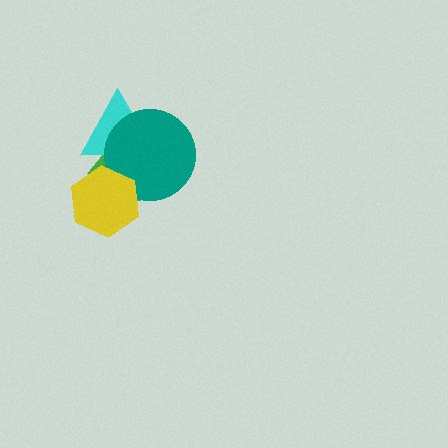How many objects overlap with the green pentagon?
3 objects overlap with the green pentagon.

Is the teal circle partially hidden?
Yes, it is partially covered by another shape.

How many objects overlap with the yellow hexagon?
3 objects overlap with the yellow hexagon.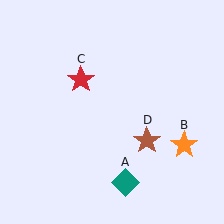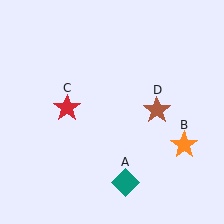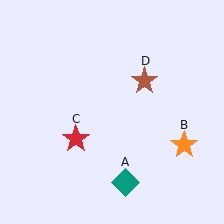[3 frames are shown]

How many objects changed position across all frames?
2 objects changed position: red star (object C), brown star (object D).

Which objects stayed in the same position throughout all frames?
Teal diamond (object A) and orange star (object B) remained stationary.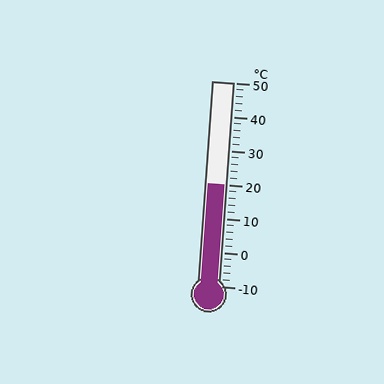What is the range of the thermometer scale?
The thermometer scale ranges from -10°C to 50°C.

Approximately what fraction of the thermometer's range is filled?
The thermometer is filled to approximately 50% of its range.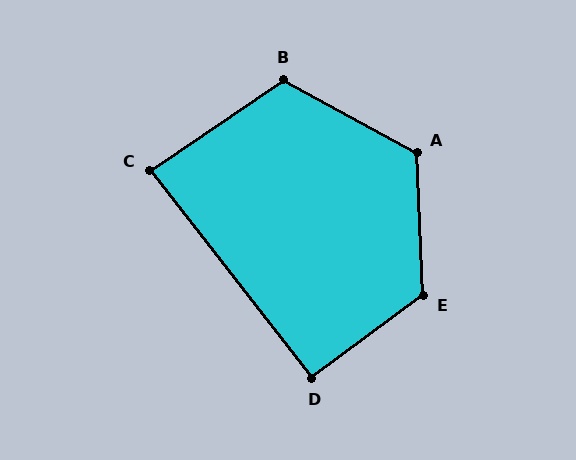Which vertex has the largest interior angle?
E, at approximately 124 degrees.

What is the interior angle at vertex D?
Approximately 91 degrees (approximately right).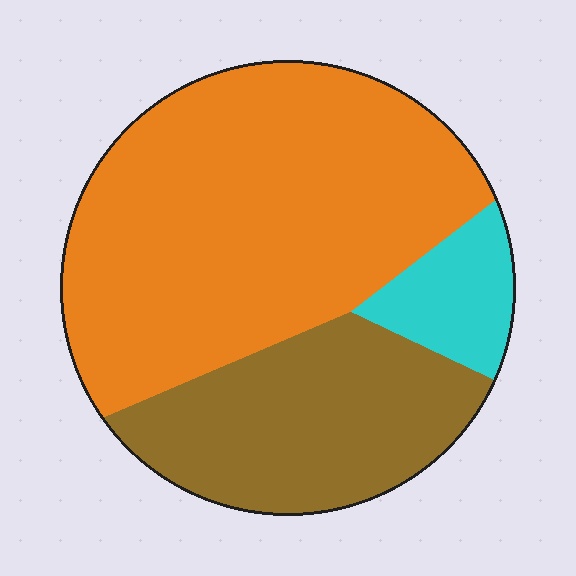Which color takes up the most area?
Orange, at roughly 60%.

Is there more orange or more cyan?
Orange.